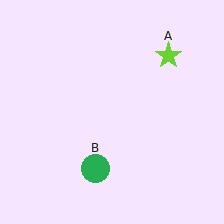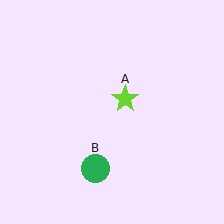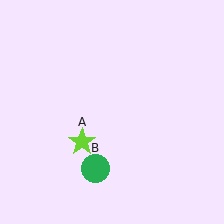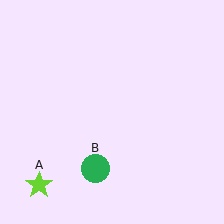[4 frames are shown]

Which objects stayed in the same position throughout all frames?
Green circle (object B) remained stationary.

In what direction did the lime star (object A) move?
The lime star (object A) moved down and to the left.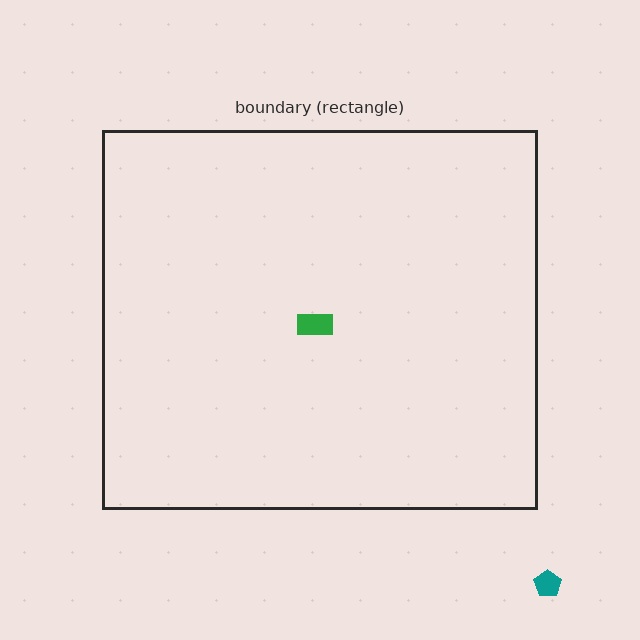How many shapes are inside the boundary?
1 inside, 1 outside.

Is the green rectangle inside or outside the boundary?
Inside.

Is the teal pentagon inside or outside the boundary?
Outside.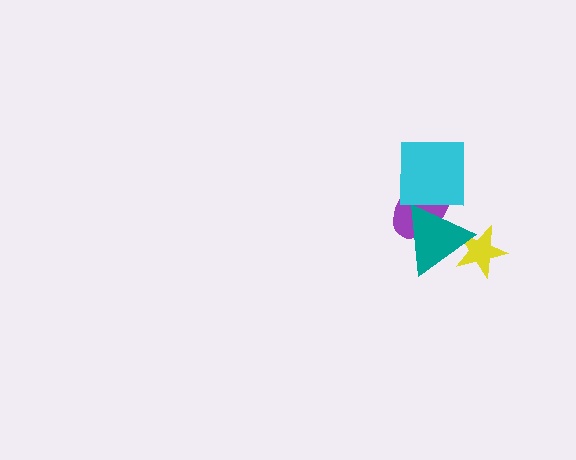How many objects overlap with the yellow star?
1 object overlaps with the yellow star.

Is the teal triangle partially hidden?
Yes, it is partially covered by another shape.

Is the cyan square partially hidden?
No, no other shape covers it.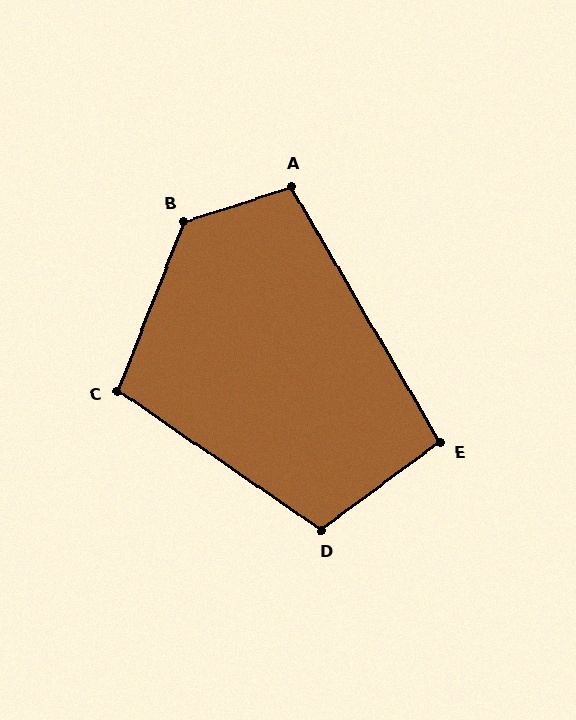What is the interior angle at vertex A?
Approximately 102 degrees (obtuse).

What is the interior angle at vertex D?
Approximately 109 degrees (obtuse).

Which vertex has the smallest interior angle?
E, at approximately 96 degrees.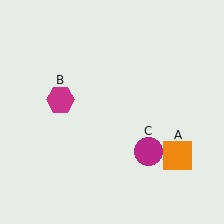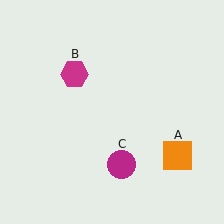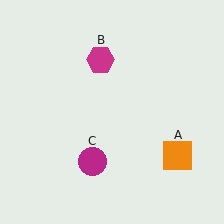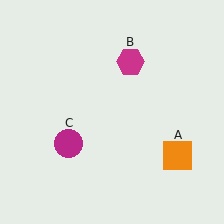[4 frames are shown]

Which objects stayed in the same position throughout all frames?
Orange square (object A) remained stationary.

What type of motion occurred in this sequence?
The magenta hexagon (object B), magenta circle (object C) rotated clockwise around the center of the scene.